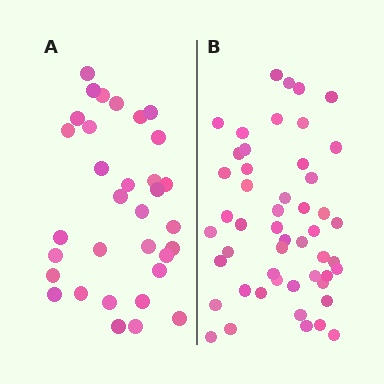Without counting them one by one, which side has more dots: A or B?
Region B (the right region) has more dots.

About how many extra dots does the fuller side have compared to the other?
Region B has approximately 15 more dots than region A.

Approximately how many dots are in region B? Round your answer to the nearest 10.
About 50 dots.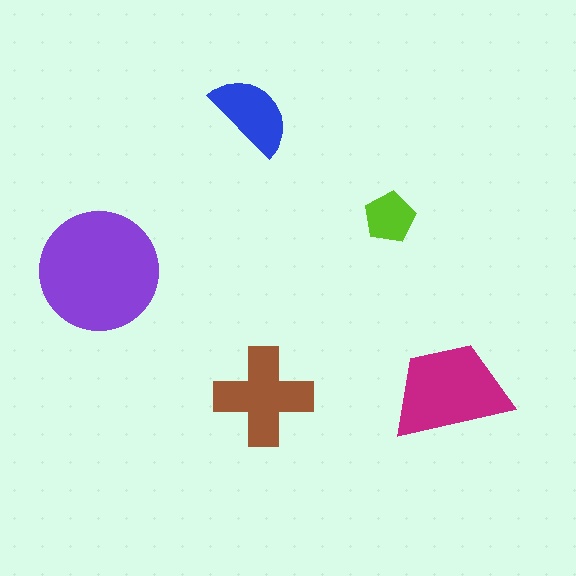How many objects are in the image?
There are 5 objects in the image.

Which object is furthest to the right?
The magenta trapezoid is rightmost.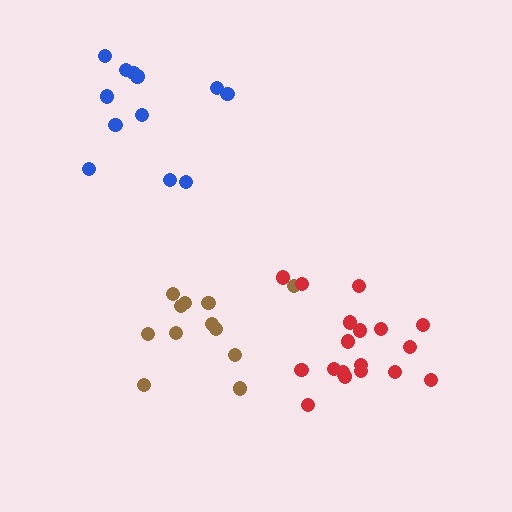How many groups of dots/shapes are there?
There are 3 groups.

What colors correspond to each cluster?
The clusters are colored: blue, brown, red.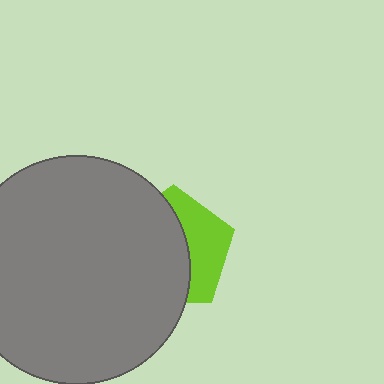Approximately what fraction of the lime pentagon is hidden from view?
Roughly 61% of the lime pentagon is hidden behind the gray circle.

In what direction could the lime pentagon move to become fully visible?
The lime pentagon could move right. That would shift it out from behind the gray circle entirely.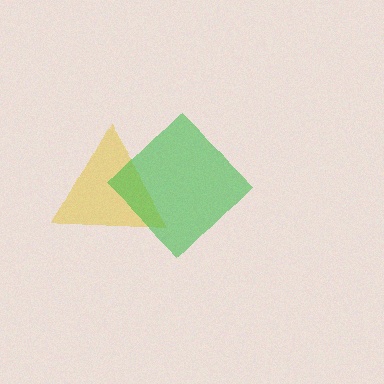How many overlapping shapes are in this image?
There are 2 overlapping shapes in the image.